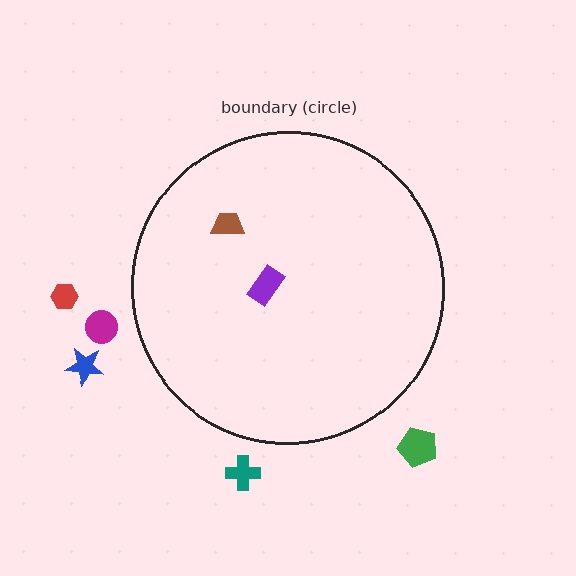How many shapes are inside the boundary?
2 inside, 5 outside.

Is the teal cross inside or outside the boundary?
Outside.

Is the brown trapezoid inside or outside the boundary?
Inside.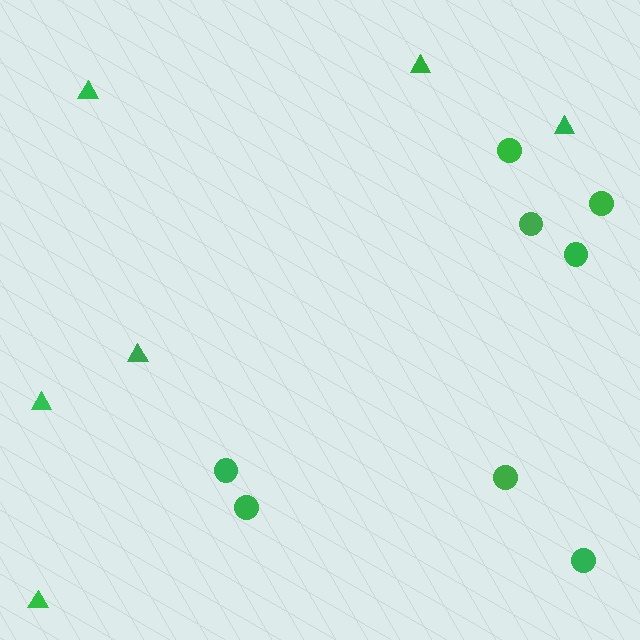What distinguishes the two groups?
There are 2 groups: one group of circles (8) and one group of triangles (6).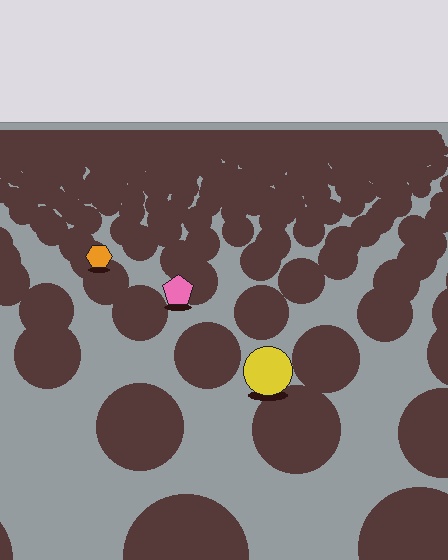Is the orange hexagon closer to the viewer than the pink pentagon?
No. The pink pentagon is closer — you can tell from the texture gradient: the ground texture is coarser near it.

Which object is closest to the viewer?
The yellow circle is closest. The texture marks near it are larger and more spread out.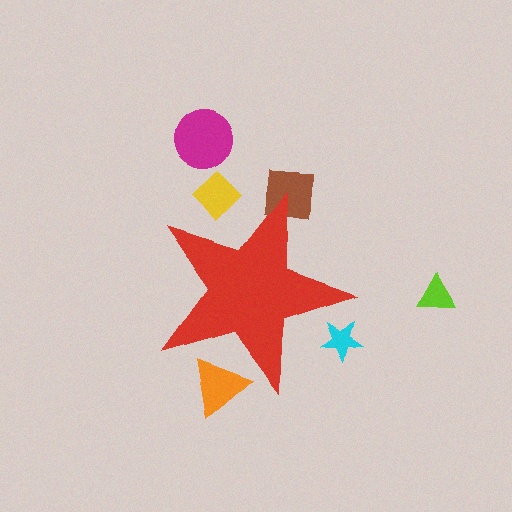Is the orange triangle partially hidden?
Yes, the orange triangle is partially hidden behind the red star.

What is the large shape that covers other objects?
A red star.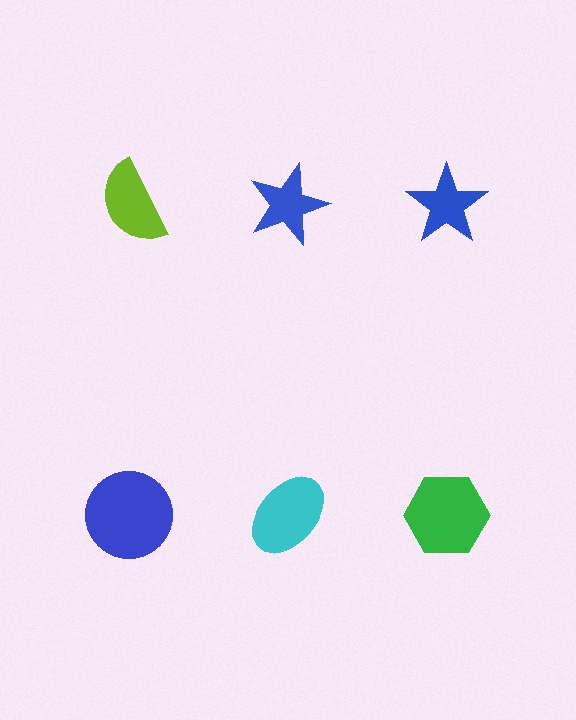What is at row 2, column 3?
A green hexagon.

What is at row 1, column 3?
A blue star.